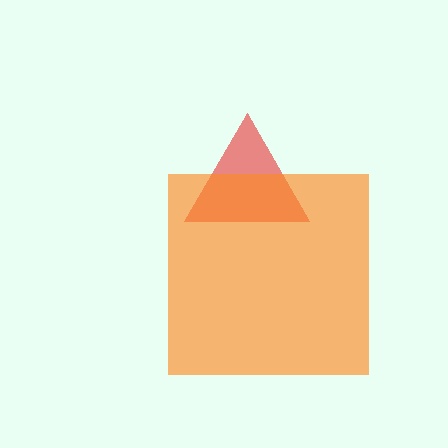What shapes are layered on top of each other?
The layered shapes are: a red triangle, an orange square.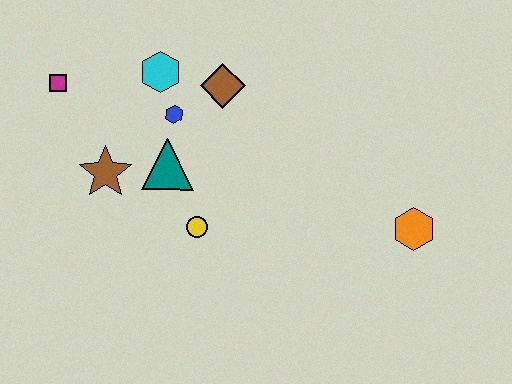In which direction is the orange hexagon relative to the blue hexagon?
The orange hexagon is to the right of the blue hexagon.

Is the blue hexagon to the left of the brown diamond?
Yes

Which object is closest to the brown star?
The teal triangle is closest to the brown star.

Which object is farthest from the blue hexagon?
The orange hexagon is farthest from the blue hexagon.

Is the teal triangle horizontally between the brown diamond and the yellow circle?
No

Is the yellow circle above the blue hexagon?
No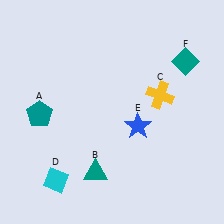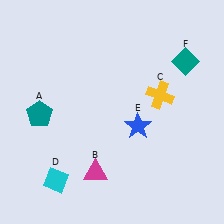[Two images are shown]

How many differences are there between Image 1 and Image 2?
There is 1 difference between the two images.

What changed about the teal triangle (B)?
In Image 1, B is teal. In Image 2, it changed to magenta.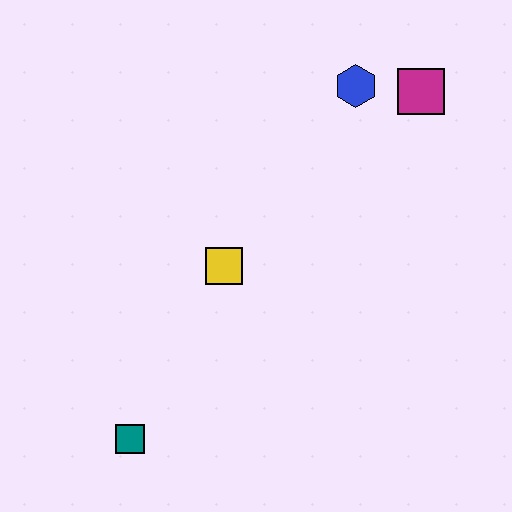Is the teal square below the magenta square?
Yes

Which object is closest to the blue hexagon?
The magenta square is closest to the blue hexagon.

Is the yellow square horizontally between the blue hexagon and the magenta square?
No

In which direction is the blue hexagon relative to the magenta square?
The blue hexagon is to the left of the magenta square.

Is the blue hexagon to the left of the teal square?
No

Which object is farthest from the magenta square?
The teal square is farthest from the magenta square.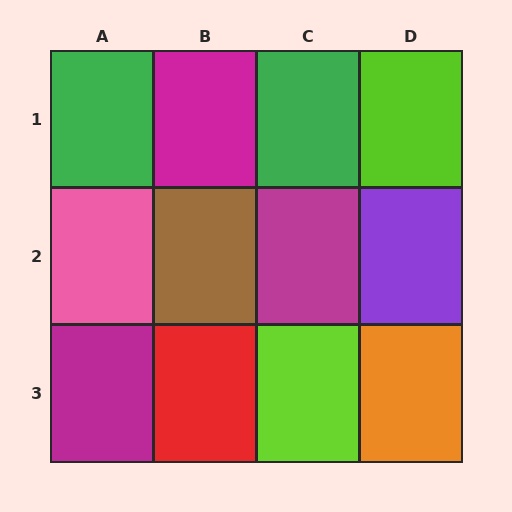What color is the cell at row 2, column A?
Pink.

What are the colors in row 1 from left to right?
Green, magenta, green, lime.